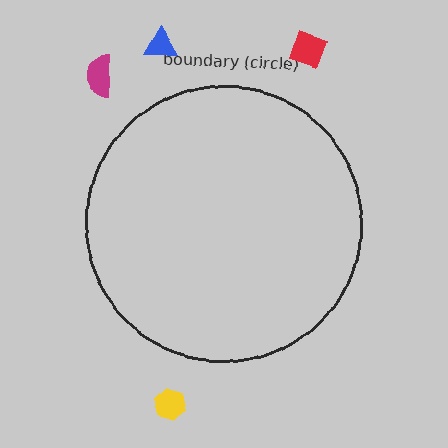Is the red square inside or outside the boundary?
Outside.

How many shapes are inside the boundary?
0 inside, 4 outside.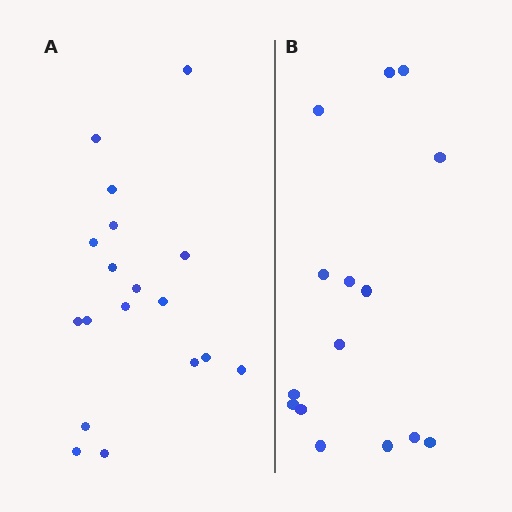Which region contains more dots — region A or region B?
Region A (the left region) has more dots.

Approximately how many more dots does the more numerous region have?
Region A has just a few more — roughly 2 or 3 more dots than region B.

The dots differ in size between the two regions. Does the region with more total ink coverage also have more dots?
No. Region B has more total ink coverage because its dots are larger, but region A actually contains more individual dots. Total area can be misleading — the number of items is what matters here.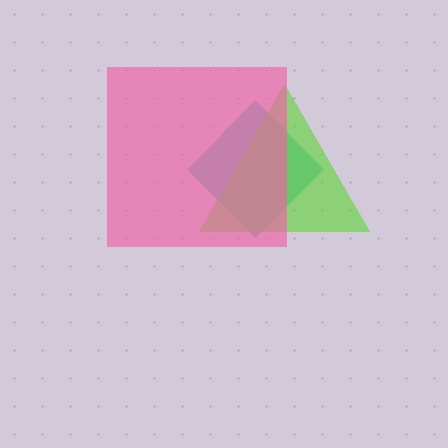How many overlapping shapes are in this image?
There are 3 overlapping shapes in the image.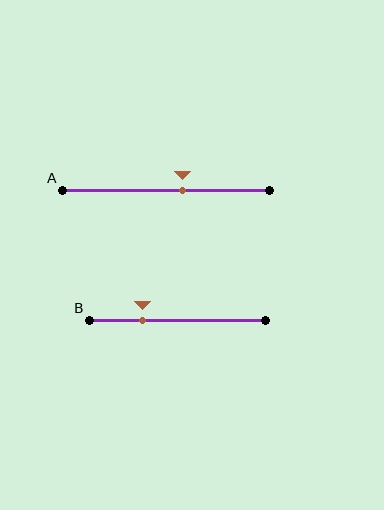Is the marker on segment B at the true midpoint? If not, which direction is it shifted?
No, the marker on segment B is shifted to the left by about 20% of the segment length.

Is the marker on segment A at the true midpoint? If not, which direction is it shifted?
No, the marker on segment A is shifted to the right by about 8% of the segment length.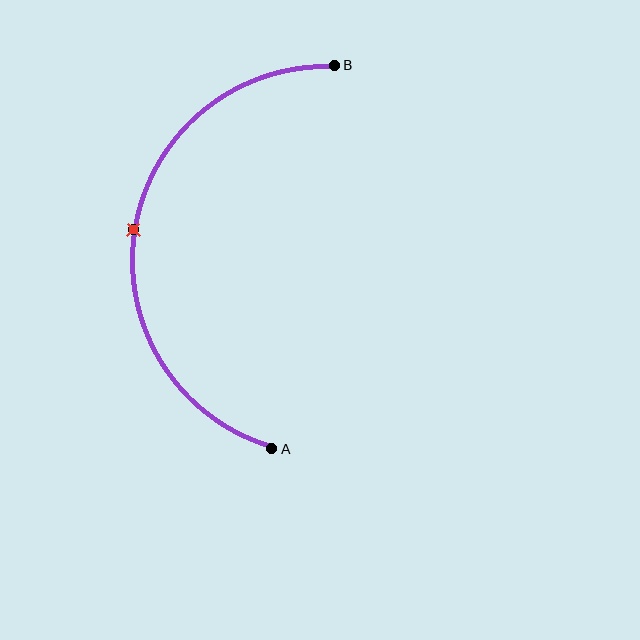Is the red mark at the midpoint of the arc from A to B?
Yes. The red mark lies on the arc at equal arc-length from both A and B — it is the arc midpoint.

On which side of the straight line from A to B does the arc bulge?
The arc bulges to the left of the straight line connecting A and B.